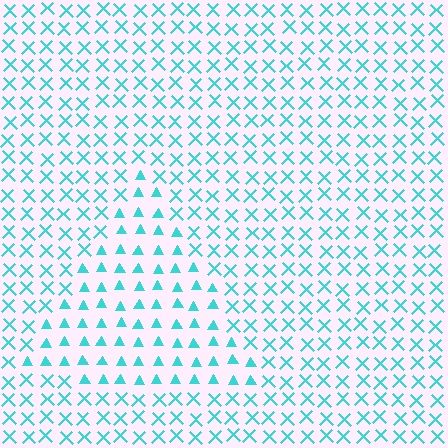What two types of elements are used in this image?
The image uses triangles inside the triangle region and X marks outside it.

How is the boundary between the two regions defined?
The boundary is defined by a change in element shape: triangles inside vs. X marks outside. All elements share the same color and spacing.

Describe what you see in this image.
The image is filled with small cyan elements arranged in a uniform grid. A triangle-shaped region contains triangles, while the surrounding area contains X marks. The boundary is defined purely by the change in element shape.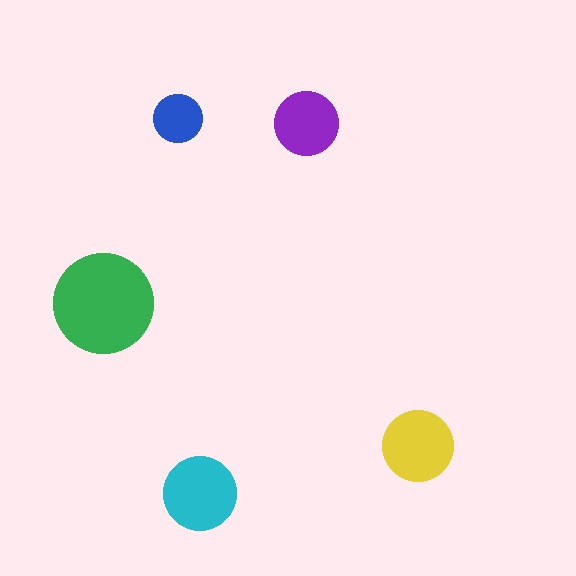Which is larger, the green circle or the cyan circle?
The green one.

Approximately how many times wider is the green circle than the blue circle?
About 2 times wider.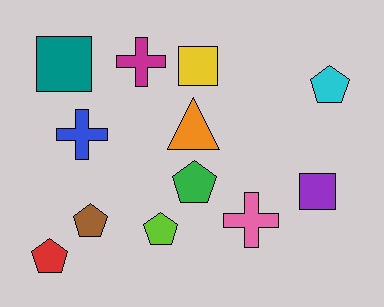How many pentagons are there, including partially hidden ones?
There are 5 pentagons.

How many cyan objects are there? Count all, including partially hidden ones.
There is 1 cyan object.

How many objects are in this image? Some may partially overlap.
There are 12 objects.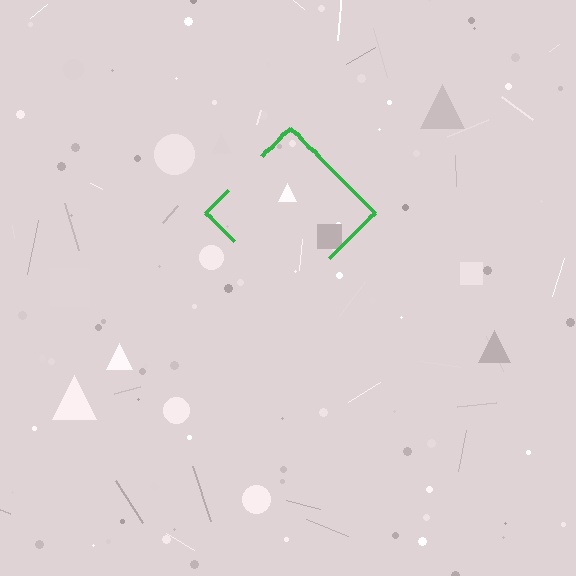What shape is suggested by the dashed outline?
The dashed outline suggests a diamond.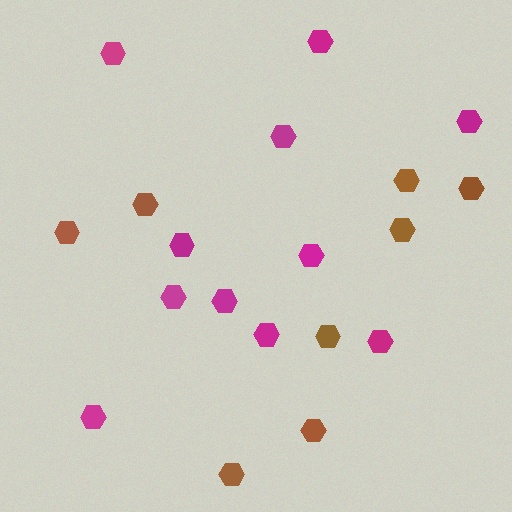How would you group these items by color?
There are 2 groups: one group of brown hexagons (8) and one group of magenta hexagons (11).